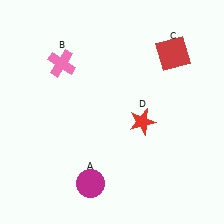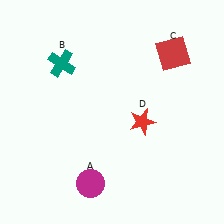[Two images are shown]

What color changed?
The cross (B) changed from pink in Image 1 to teal in Image 2.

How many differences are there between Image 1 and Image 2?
There is 1 difference between the two images.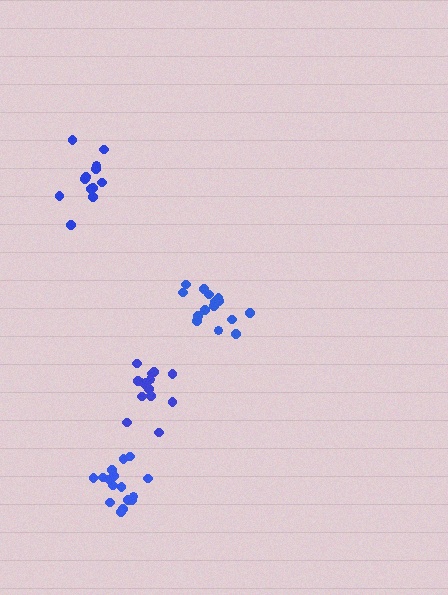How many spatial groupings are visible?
There are 4 spatial groupings.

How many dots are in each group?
Group 1: 12 dots, Group 2: 15 dots, Group 3: 15 dots, Group 4: 16 dots (58 total).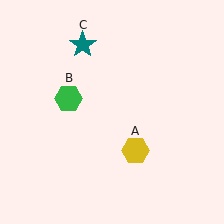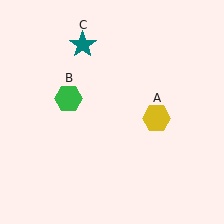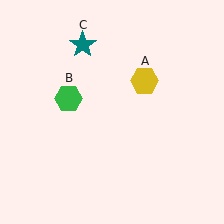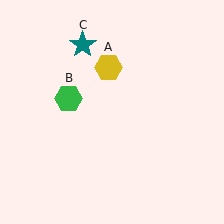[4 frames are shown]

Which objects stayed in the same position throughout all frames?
Green hexagon (object B) and teal star (object C) remained stationary.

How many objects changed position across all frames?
1 object changed position: yellow hexagon (object A).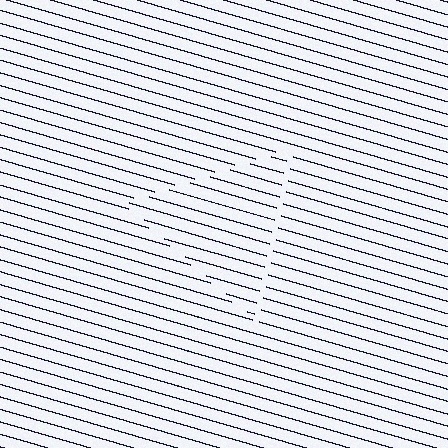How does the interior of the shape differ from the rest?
The interior of the shape contains the same grating, shifted by half a period — the contour is defined by the phase discontinuity where line-ends from the inner and outer gratings abut.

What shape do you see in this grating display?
An illusory triangle. The interior of the shape contains the same grating, shifted by half a period — the contour is defined by the phase discontinuity where line-ends from the inner and outer gratings abut.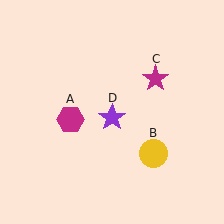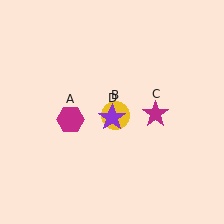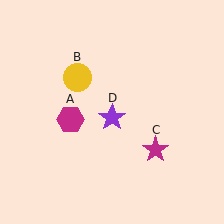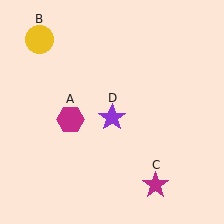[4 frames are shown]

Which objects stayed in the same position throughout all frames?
Magenta hexagon (object A) and purple star (object D) remained stationary.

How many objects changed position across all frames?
2 objects changed position: yellow circle (object B), magenta star (object C).